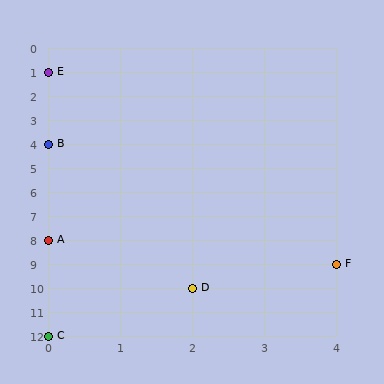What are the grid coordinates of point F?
Point F is at grid coordinates (4, 9).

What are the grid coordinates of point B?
Point B is at grid coordinates (0, 4).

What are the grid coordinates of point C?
Point C is at grid coordinates (0, 12).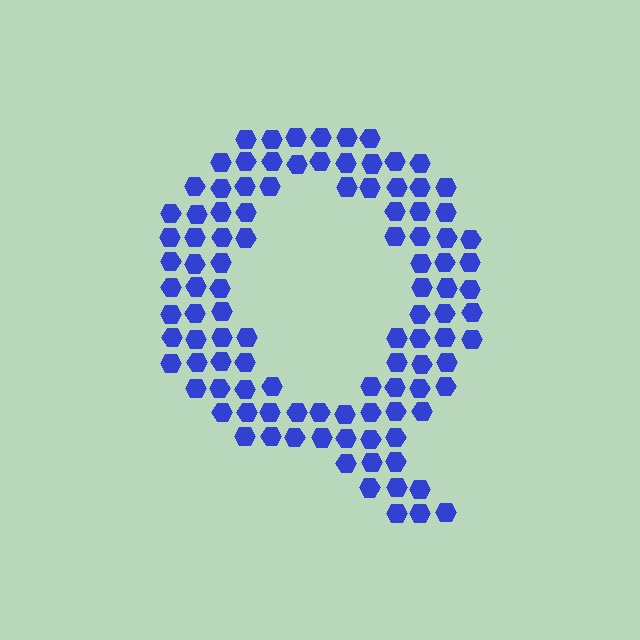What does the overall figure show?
The overall figure shows the letter Q.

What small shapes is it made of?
It is made of small hexagons.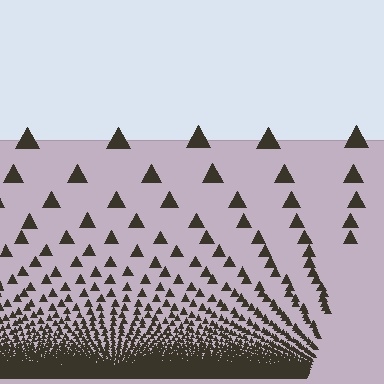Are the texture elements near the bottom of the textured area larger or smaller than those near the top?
Smaller. The gradient is inverted — elements near the bottom are smaller and denser.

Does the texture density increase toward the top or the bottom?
Density increases toward the bottom.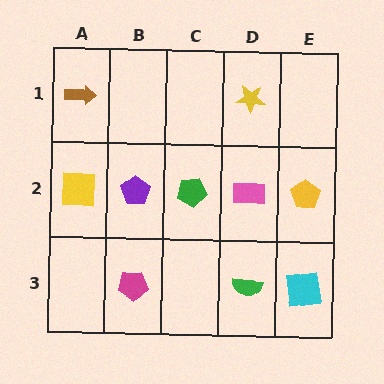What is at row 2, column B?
A purple pentagon.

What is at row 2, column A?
A yellow square.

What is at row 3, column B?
A magenta pentagon.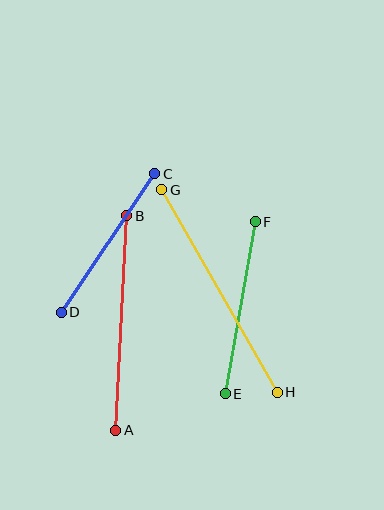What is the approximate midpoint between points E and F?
The midpoint is at approximately (240, 308) pixels.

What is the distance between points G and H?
The distance is approximately 233 pixels.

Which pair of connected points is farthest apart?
Points G and H are farthest apart.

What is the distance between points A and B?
The distance is approximately 215 pixels.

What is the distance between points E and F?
The distance is approximately 175 pixels.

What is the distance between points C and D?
The distance is approximately 167 pixels.